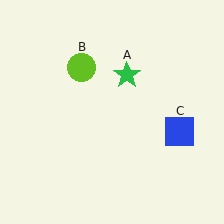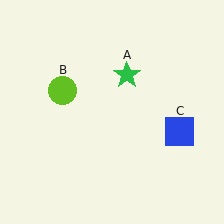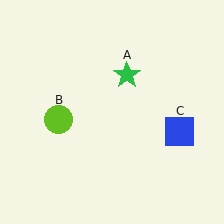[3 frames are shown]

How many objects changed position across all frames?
1 object changed position: lime circle (object B).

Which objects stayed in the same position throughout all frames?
Green star (object A) and blue square (object C) remained stationary.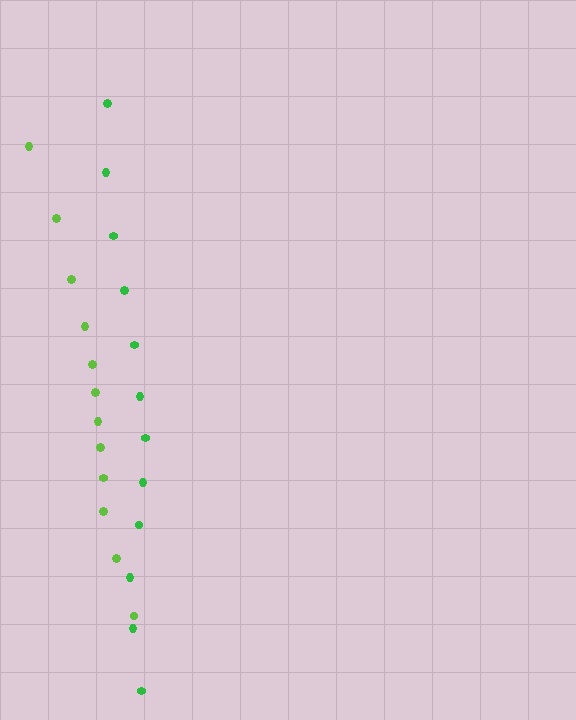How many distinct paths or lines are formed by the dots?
There are 2 distinct paths.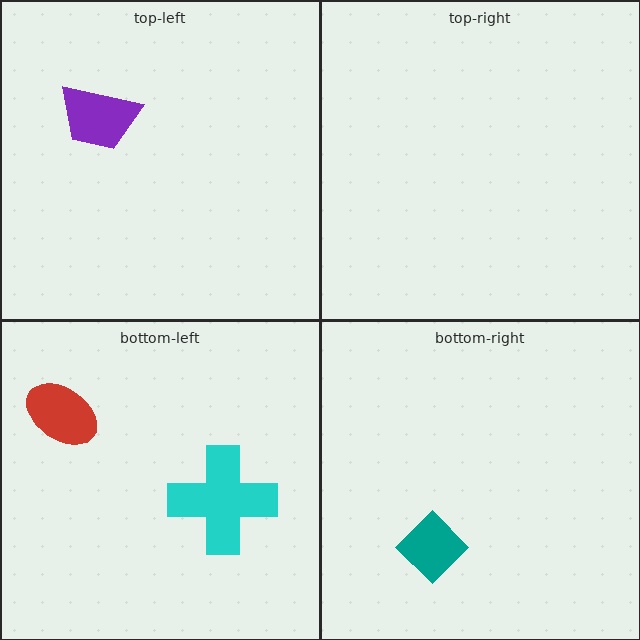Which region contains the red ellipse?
The bottom-left region.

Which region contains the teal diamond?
The bottom-right region.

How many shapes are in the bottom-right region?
1.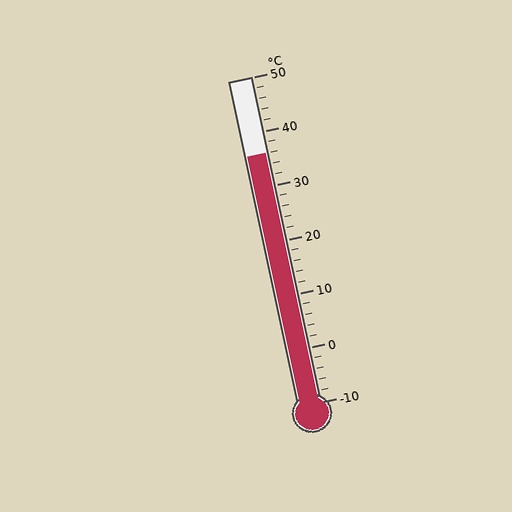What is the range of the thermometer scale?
The thermometer scale ranges from -10°C to 50°C.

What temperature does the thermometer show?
The thermometer shows approximately 36°C.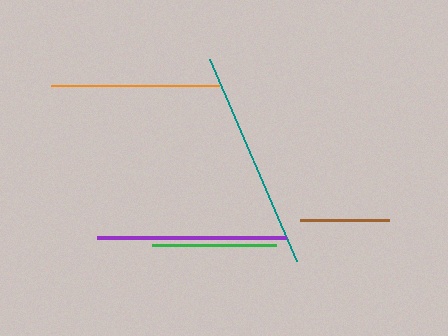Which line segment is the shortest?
The brown line is the shortest at approximately 89 pixels.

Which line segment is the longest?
The teal line is the longest at approximately 220 pixels.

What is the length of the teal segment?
The teal segment is approximately 220 pixels long.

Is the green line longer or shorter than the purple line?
The purple line is longer than the green line.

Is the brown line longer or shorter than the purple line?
The purple line is longer than the brown line.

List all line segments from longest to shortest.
From longest to shortest: teal, purple, orange, green, brown.